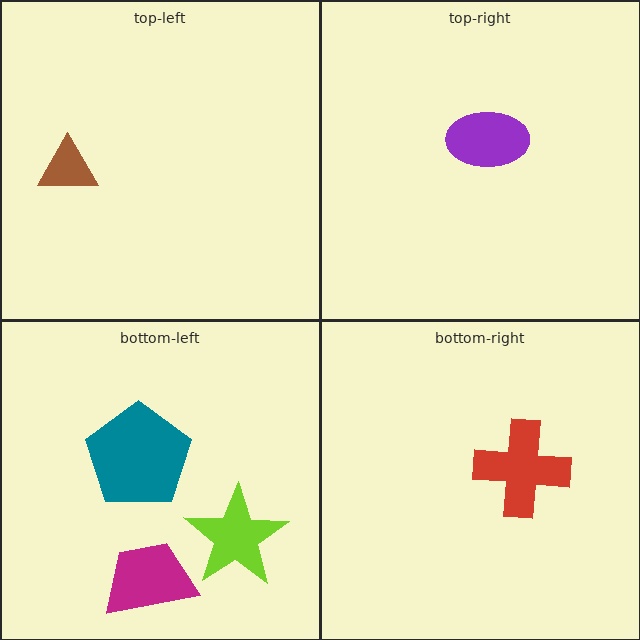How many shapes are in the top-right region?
1.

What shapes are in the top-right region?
The purple ellipse.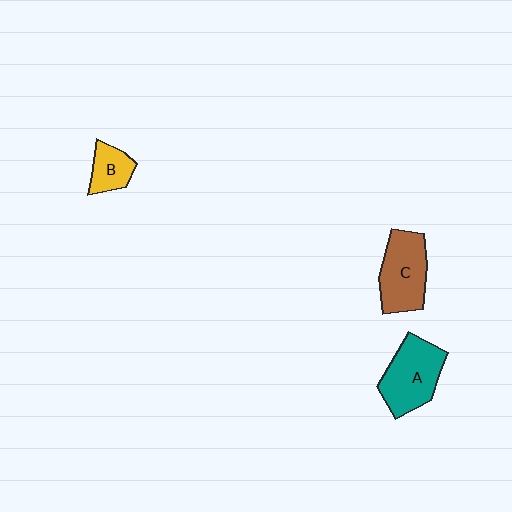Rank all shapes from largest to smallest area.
From largest to smallest: A (teal), C (brown), B (yellow).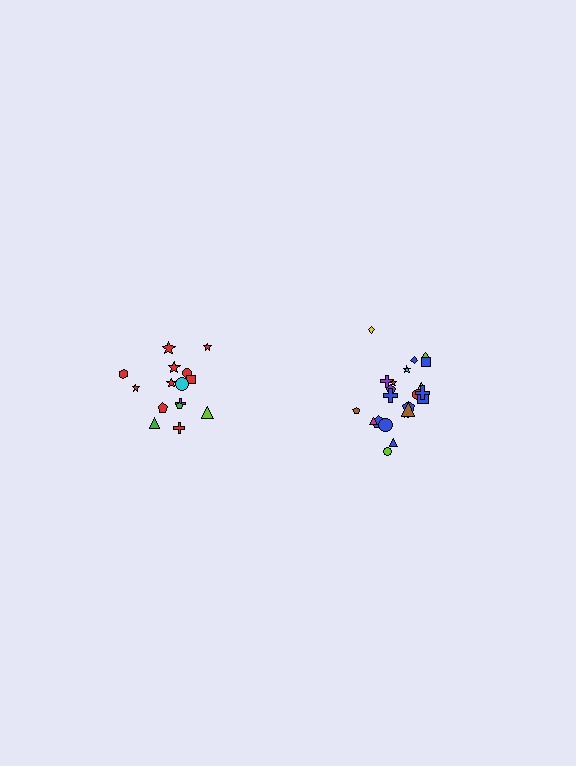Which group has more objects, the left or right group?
The right group.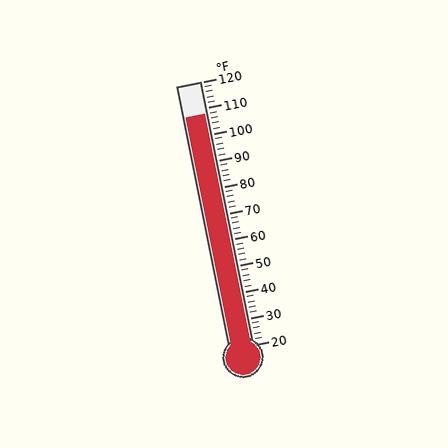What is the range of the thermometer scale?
The thermometer scale ranges from 20°F to 120°F.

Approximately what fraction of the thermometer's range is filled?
The thermometer is filled to approximately 90% of its range.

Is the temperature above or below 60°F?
The temperature is above 60°F.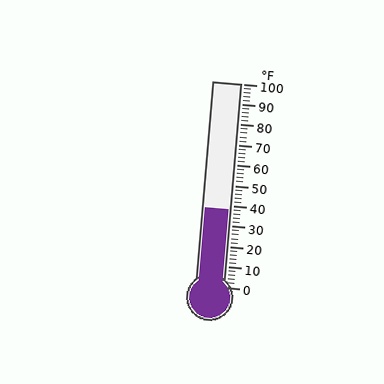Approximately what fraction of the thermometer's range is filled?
The thermometer is filled to approximately 40% of its range.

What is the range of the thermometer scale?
The thermometer scale ranges from 0°F to 100°F.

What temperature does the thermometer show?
The thermometer shows approximately 38°F.